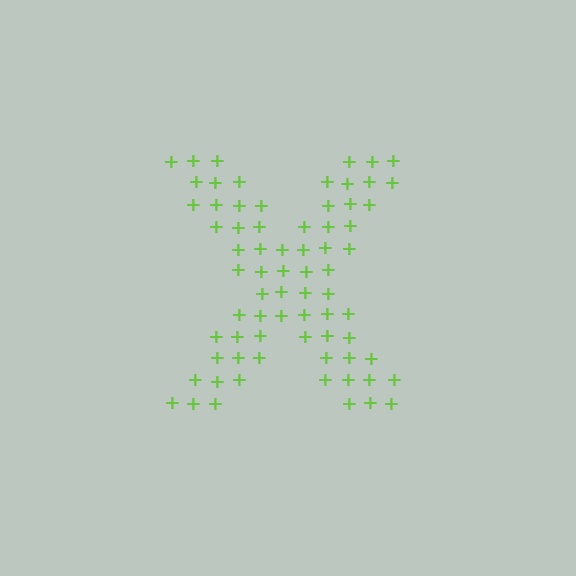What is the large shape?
The large shape is the letter X.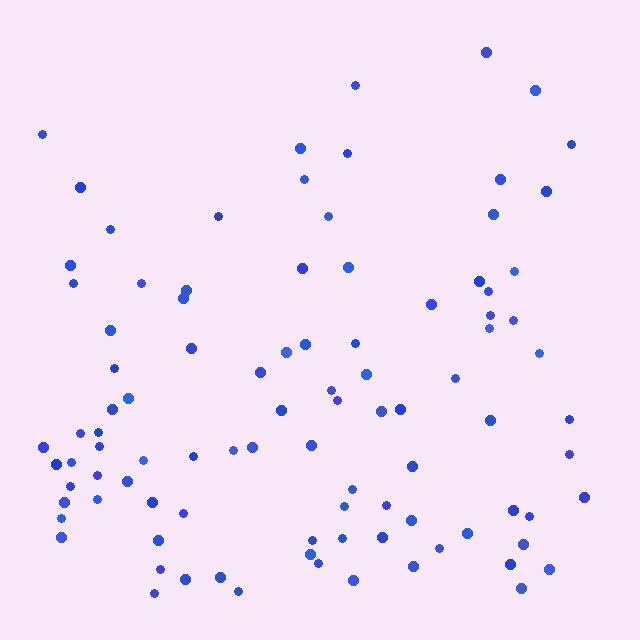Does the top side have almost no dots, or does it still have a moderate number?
Still a moderate number, just noticeably fewer than the bottom.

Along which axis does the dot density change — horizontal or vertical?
Vertical.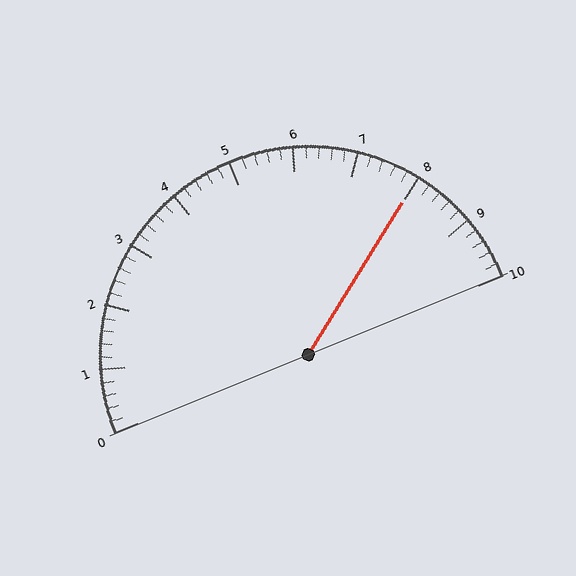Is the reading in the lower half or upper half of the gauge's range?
The reading is in the upper half of the range (0 to 10).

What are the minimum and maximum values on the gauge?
The gauge ranges from 0 to 10.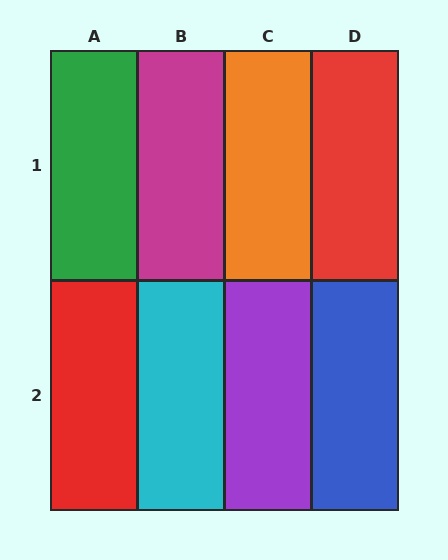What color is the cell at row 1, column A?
Green.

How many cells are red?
2 cells are red.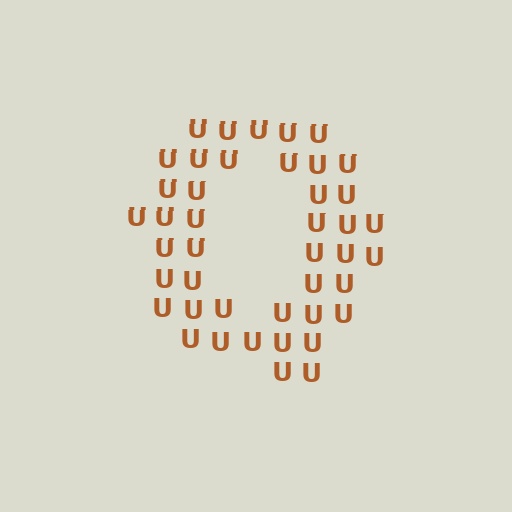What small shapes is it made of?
It is made of small letter U's.